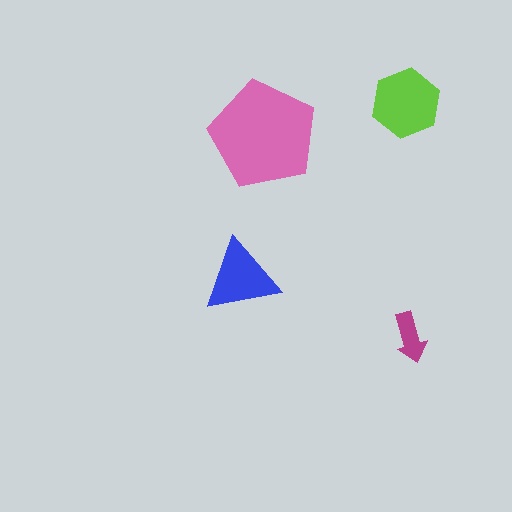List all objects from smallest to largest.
The magenta arrow, the blue triangle, the lime hexagon, the pink pentagon.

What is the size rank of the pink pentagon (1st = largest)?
1st.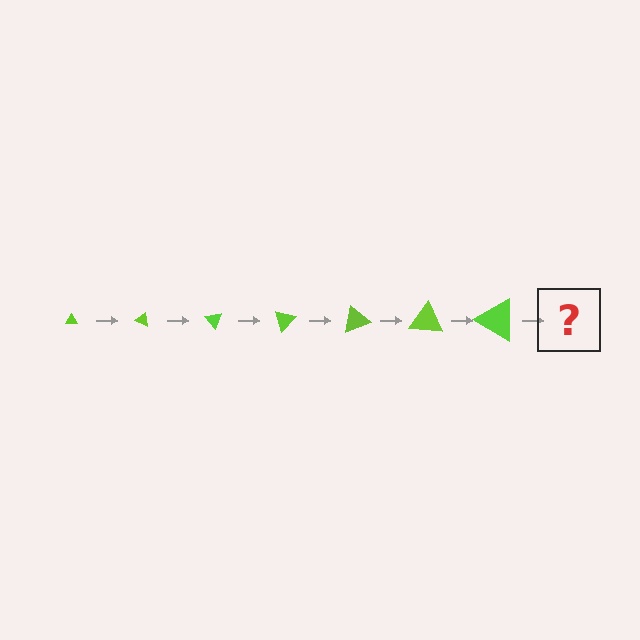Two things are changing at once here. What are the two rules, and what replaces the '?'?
The two rules are that the triangle grows larger each step and it rotates 25 degrees each step. The '?' should be a triangle, larger than the previous one and rotated 175 degrees from the start.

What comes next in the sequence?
The next element should be a triangle, larger than the previous one and rotated 175 degrees from the start.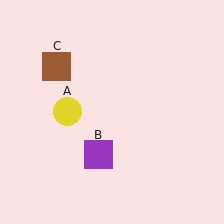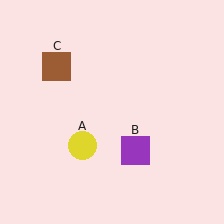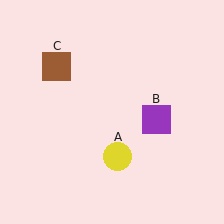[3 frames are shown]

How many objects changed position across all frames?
2 objects changed position: yellow circle (object A), purple square (object B).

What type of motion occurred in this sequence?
The yellow circle (object A), purple square (object B) rotated counterclockwise around the center of the scene.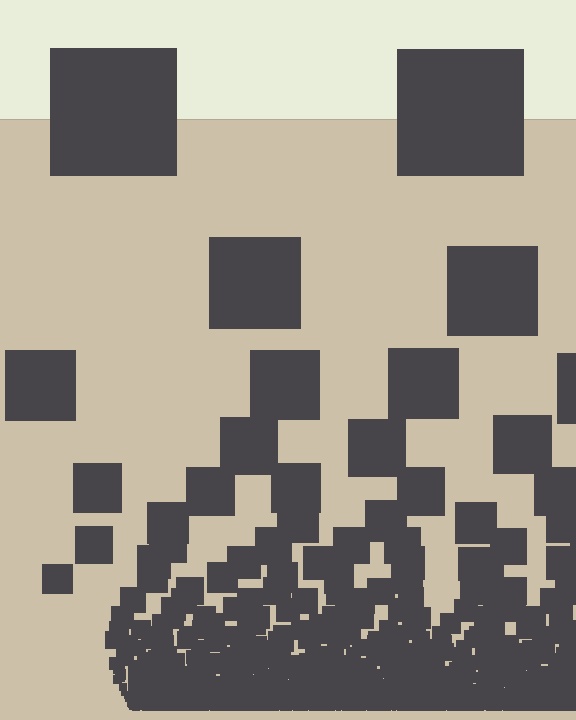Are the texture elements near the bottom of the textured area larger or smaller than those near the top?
Smaller. The gradient is inverted — elements near the bottom are smaller and denser.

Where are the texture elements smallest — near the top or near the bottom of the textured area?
Near the bottom.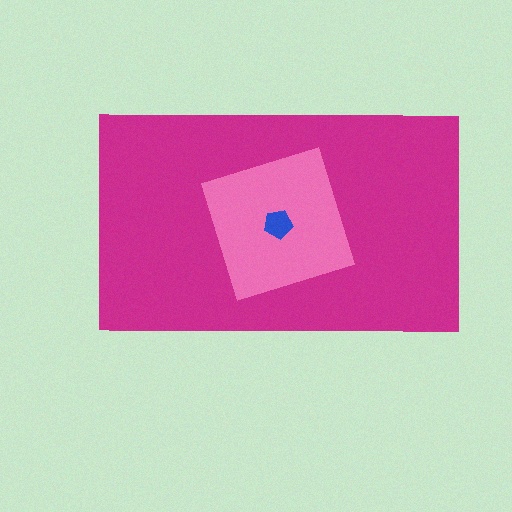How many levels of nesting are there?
3.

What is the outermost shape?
The magenta rectangle.